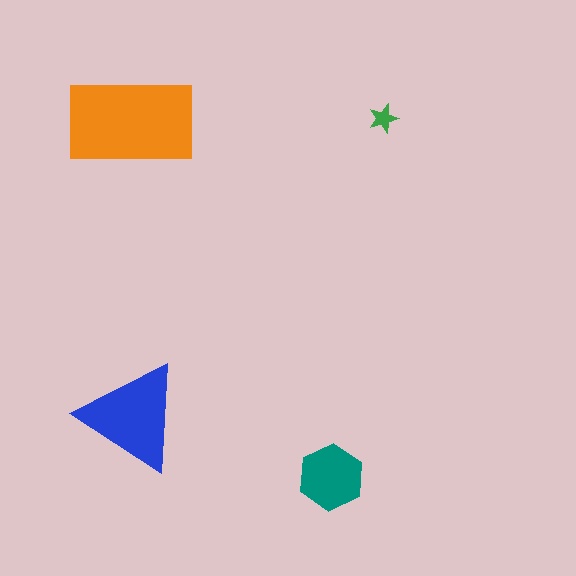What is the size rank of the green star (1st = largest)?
4th.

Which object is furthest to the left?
The orange rectangle is leftmost.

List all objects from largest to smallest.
The orange rectangle, the blue triangle, the teal hexagon, the green star.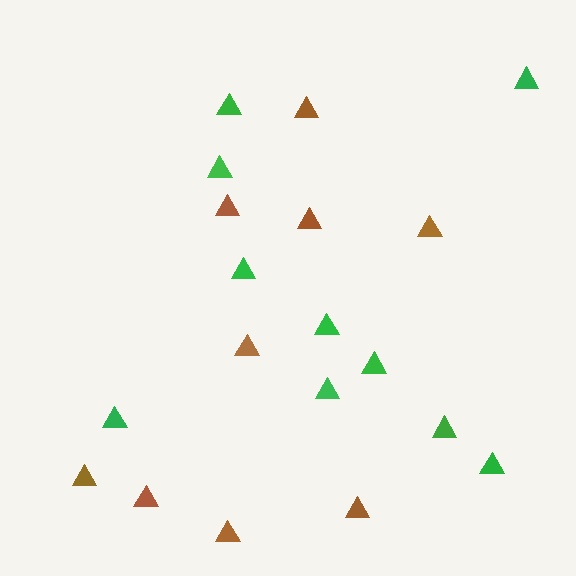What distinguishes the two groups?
There are 2 groups: one group of green triangles (10) and one group of brown triangles (9).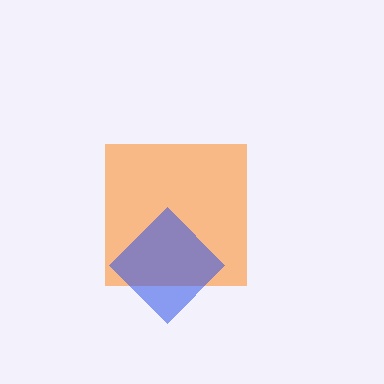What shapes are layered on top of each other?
The layered shapes are: an orange square, a blue diamond.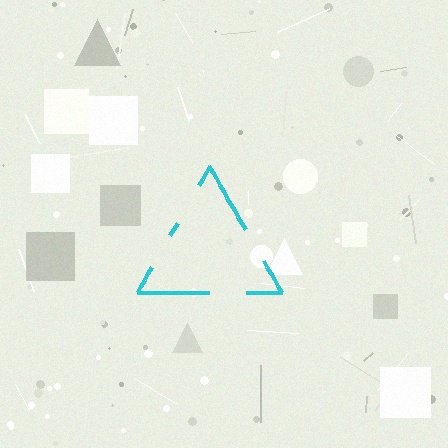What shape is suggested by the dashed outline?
The dashed outline suggests a triangle.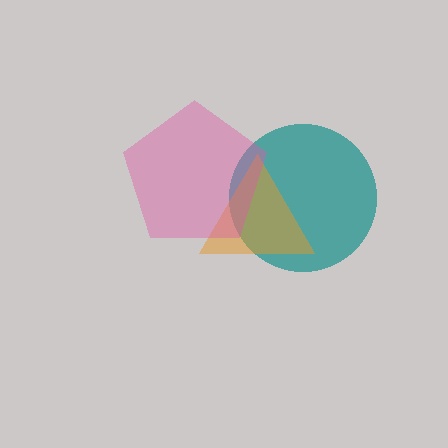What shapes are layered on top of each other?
The layered shapes are: a teal circle, an orange triangle, a pink pentagon.